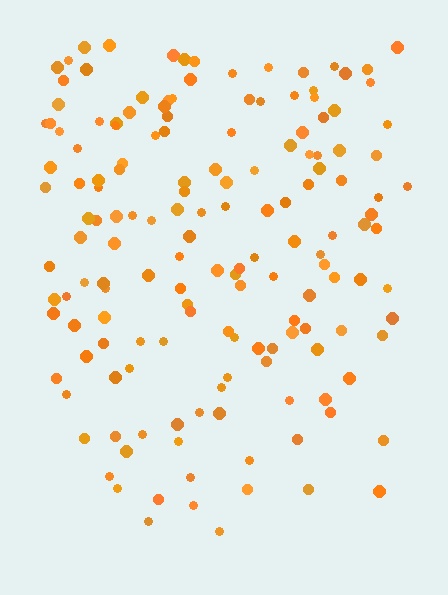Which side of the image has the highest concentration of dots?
The top.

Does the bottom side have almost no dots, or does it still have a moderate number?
Still a moderate number, just noticeably fewer than the top.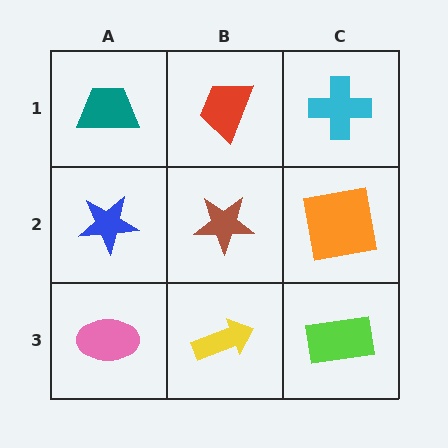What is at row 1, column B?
A red trapezoid.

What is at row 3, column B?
A yellow arrow.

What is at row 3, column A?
A pink ellipse.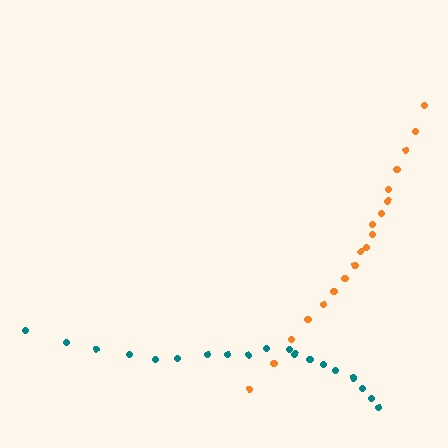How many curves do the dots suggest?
There are 2 distinct paths.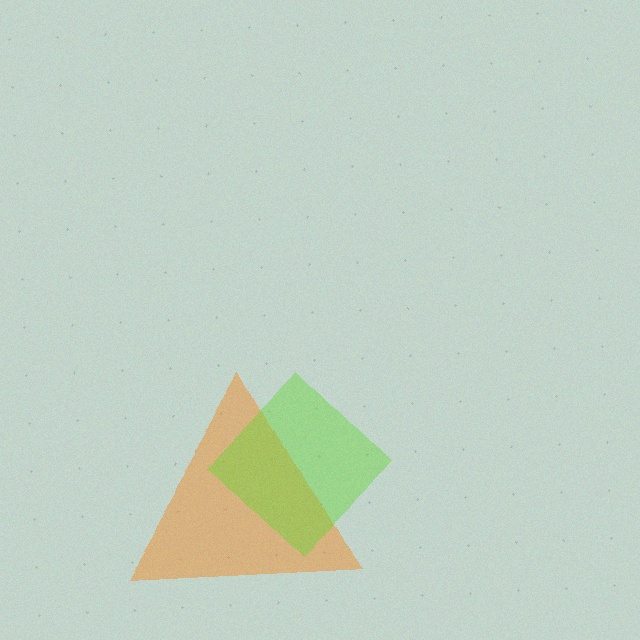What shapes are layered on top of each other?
The layered shapes are: an orange triangle, a lime diamond.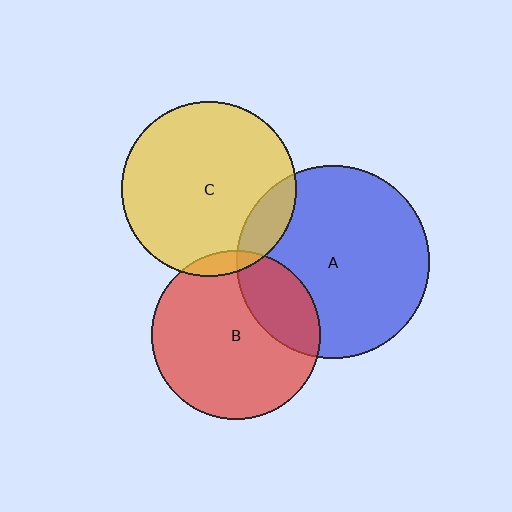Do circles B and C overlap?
Yes.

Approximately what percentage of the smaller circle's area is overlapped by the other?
Approximately 5%.